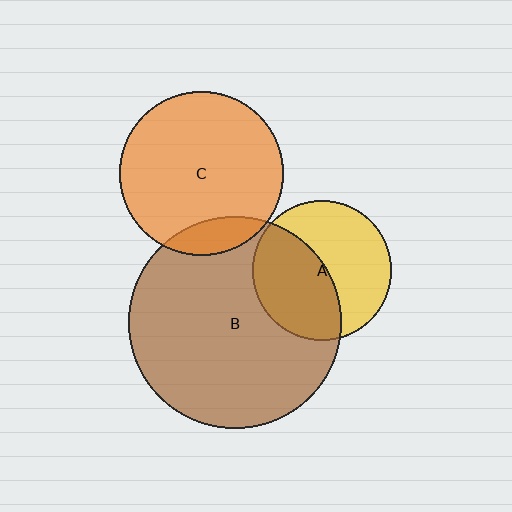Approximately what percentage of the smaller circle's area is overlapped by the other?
Approximately 10%.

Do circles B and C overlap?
Yes.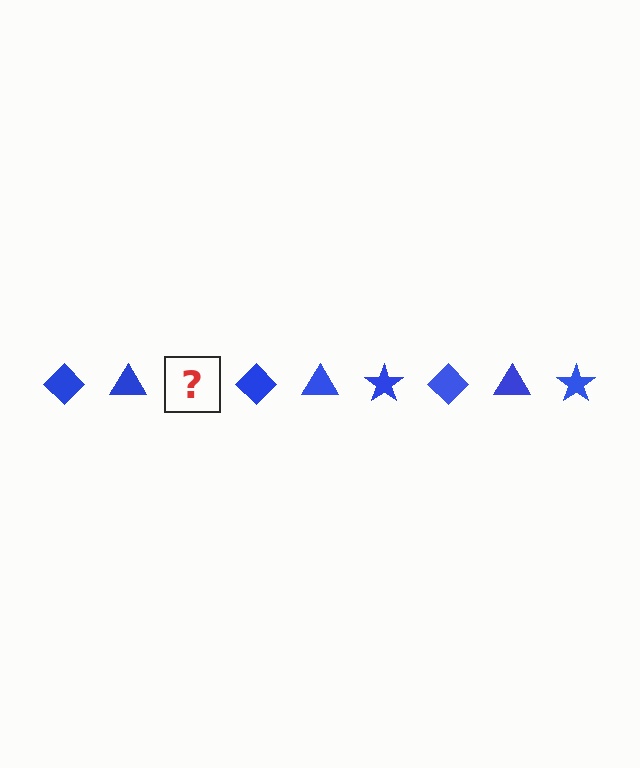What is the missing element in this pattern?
The missing element is a blue star.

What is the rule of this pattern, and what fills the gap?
The rule is that the pattern cycles through diamond, triangle, star shapes in blue. The gap should be filled with a blue star.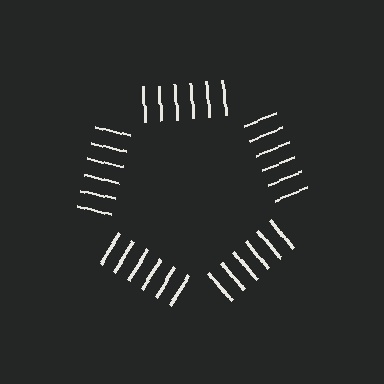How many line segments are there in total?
30 — 6 along each of the 5 edges.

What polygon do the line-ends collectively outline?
An illusory pentagon — the line segments terminate on its edges but no continuous stroke is drawn.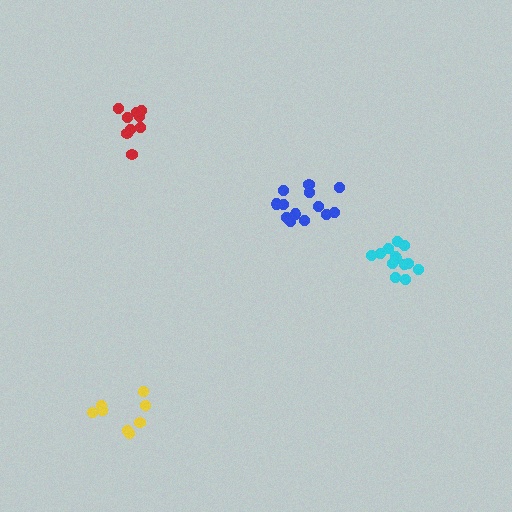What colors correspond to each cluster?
The clusters are colored: blue, red, cyan, yellow.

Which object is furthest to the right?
The cyan cluster is rightmost.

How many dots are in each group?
Group 1: 13 dots, Group 2: 9 dots, Group 3: 13 dots, Group 4: 8 dots (43 total).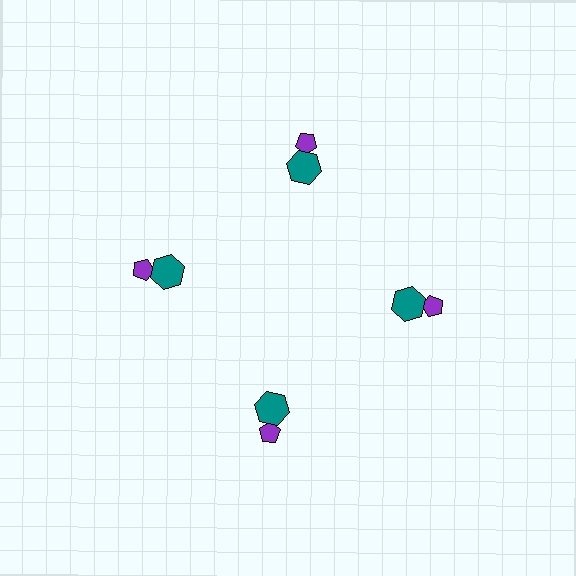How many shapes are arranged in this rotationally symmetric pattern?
There are 8 shapes, arranged in 4 groups of 2.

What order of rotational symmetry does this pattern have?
This pattern has 4-fold rotational symmetry.